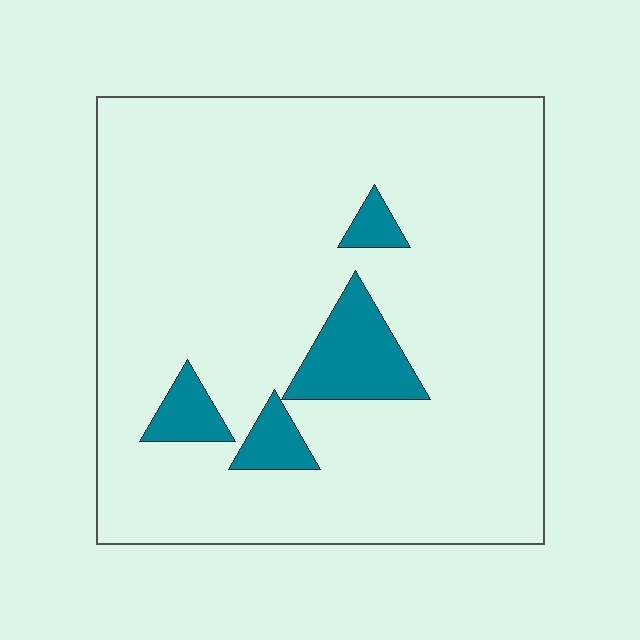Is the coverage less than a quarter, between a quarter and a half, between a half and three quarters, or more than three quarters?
Less than a quarter.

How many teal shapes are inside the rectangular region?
4.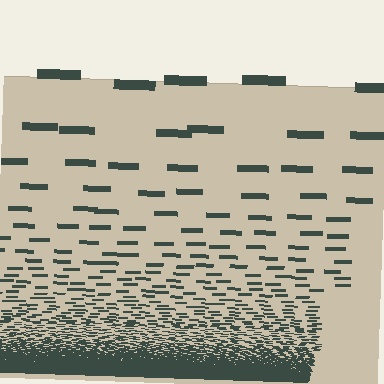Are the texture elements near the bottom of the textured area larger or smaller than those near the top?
Smaller. The gradient is inverted — elements near the bottom are smaller and denser.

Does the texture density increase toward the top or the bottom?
Density increases toward the bottom.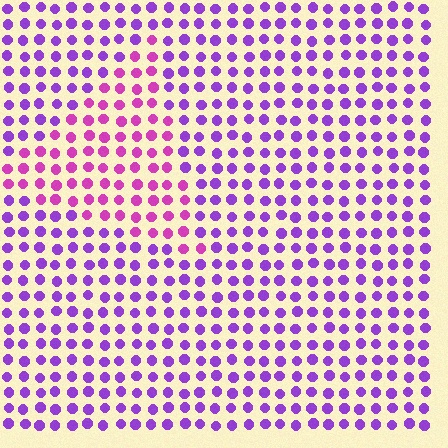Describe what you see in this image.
The image is filled with small purple elements in a uniform arrangement. A triangle-shaped region is visible where the elements are tinted to a slightly different hue, forming a subtle color boundary.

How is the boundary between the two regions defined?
The boundary is defined purely by a slight shift in hue (about 36 degrees). Spacing, size, and orientation are identical on both sides.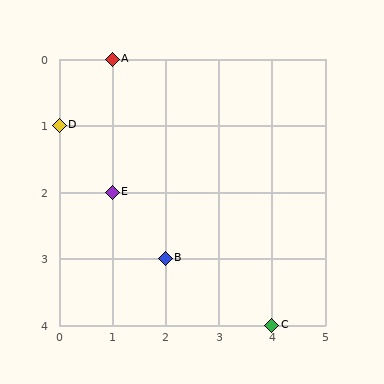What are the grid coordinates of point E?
Point E is at grid coordinates (1, 2).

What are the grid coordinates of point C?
Point C is at grid coordinates (4, 4).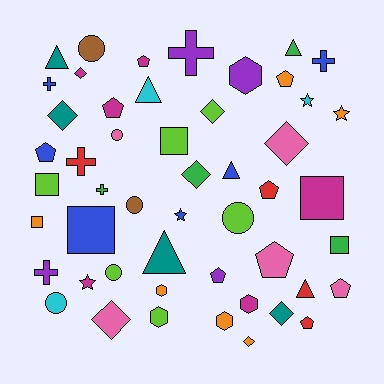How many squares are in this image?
There are 6 squares.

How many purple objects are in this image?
There are 4 purple objects.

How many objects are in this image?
There are 50 objects.